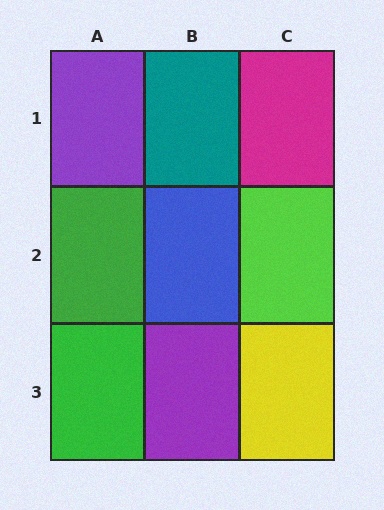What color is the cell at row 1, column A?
Purple.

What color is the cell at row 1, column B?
Teal.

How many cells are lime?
1 cell is lime.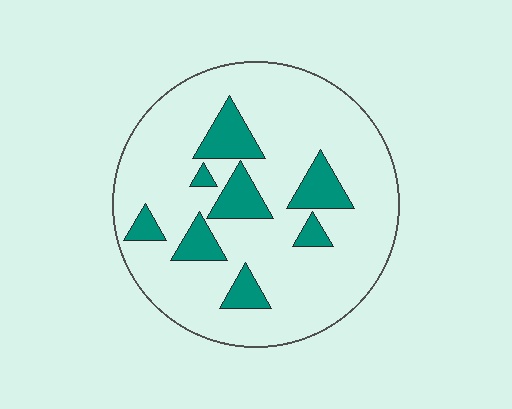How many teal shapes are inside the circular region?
8.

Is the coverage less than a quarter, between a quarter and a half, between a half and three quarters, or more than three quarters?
Less than a quarter.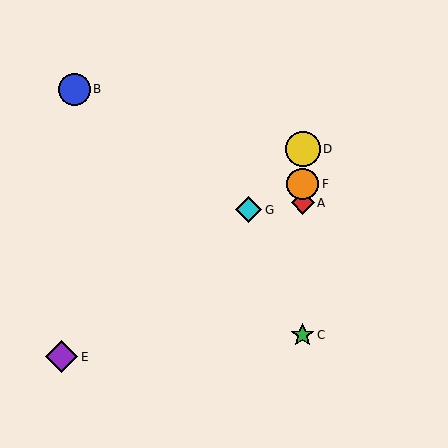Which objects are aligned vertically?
Objects A, C, D, F are aligned vertically.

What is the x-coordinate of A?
Object A is at x≈303.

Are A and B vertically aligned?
No, A is at x≈303 and B is at x≈74.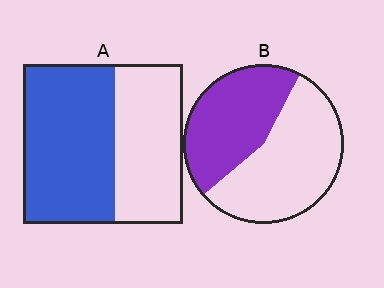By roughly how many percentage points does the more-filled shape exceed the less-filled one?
By roughly 15 percentage points (A over B).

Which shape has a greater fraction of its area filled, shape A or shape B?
Shape A.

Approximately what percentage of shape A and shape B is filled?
A is approximately 55% and B is approximately 45%.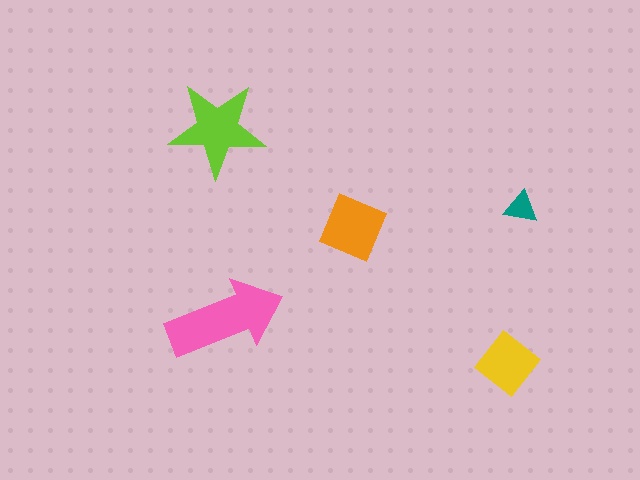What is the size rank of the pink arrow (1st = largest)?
1st.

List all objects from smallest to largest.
The teal triangle, the yellow diamond, the orange square, the lime star, the pink arrow.